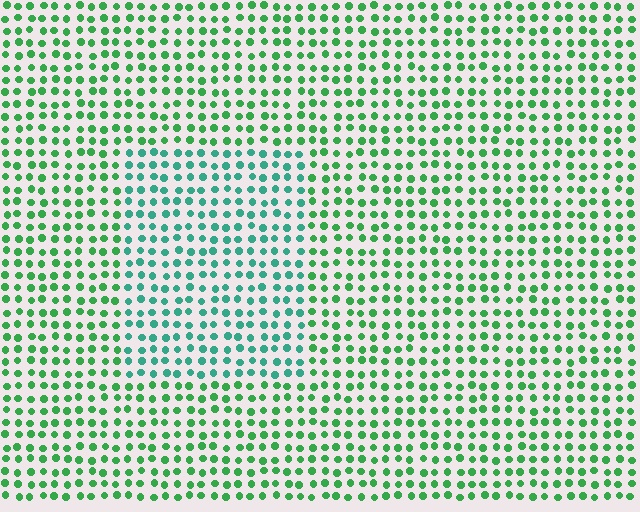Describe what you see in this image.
The image is filled with small green elements in a uniform arrangement. A rectangle-shaped region is visible where the elements are tinted to a slightly different hue, forming a subtle color boundary.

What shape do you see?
I see a rectangle.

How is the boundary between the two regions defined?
The boundary is defined purely by a slight shift in hue (about 34 degrees). Spacing, size, and orientation are identical on both sides.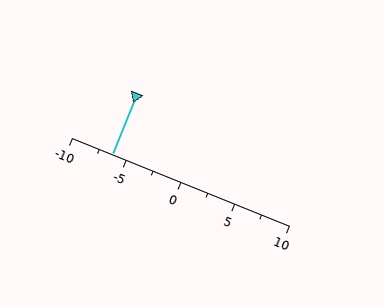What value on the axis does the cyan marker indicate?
The marker indicates approximately -6.2.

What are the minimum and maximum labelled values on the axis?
The axis runs from -10 to 10.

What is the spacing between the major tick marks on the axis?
The major ticks are spaced 5 apart.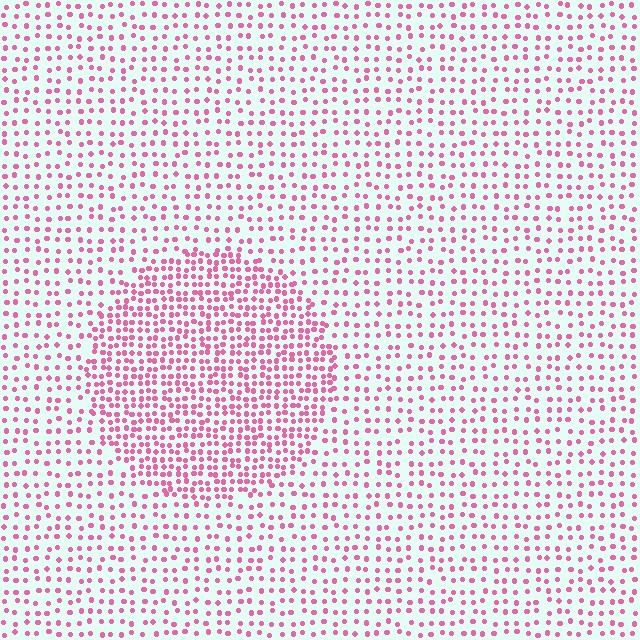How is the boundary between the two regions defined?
The boundary is defined by a change in element density (approximately 2.0x ratio). All elements are the same color, size, and shape.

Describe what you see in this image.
The image contains small pink elements arranged at two different densities. A circle-shaped region is visible where the elements are more densely packed than the surrounding area.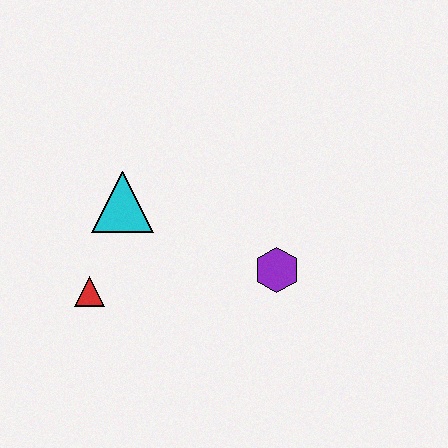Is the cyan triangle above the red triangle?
Yes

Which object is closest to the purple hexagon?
The cyan triangle is closest to the purple hexagon.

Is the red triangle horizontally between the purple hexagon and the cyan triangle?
No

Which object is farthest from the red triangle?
The purple hexagon is farthest from the red triangle.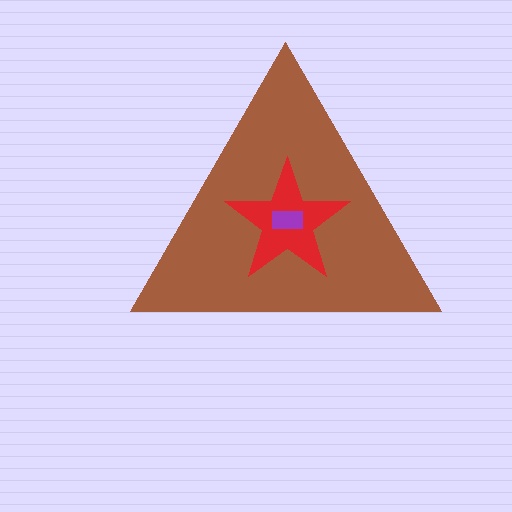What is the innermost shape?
The purple rectangle.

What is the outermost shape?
The brown triangle.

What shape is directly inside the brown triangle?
The red star.